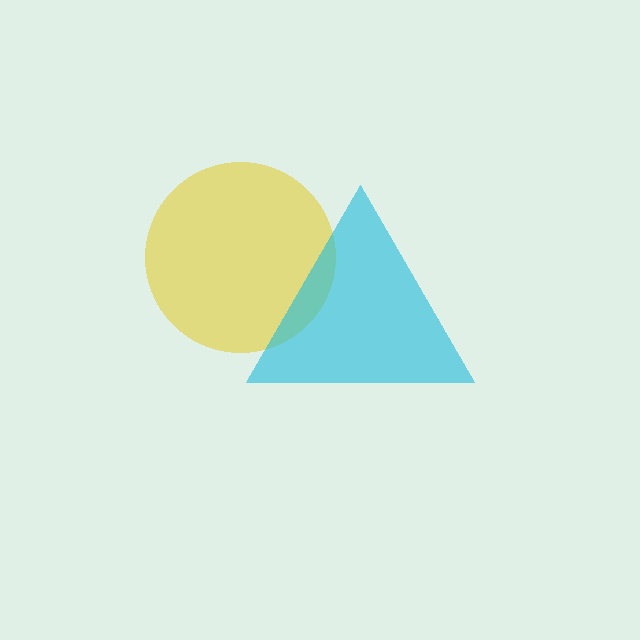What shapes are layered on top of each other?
The layered shapes are: a yellow circle, a cyan triangle.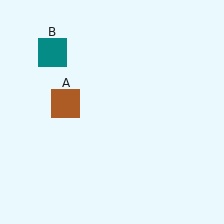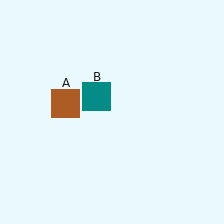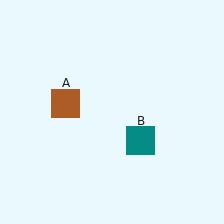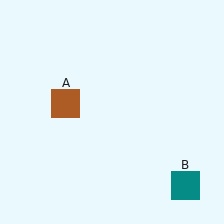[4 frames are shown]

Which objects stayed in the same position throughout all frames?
Brown square (object A) remained stationary.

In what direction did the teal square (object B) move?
The teal square (object B) moved down and to the right.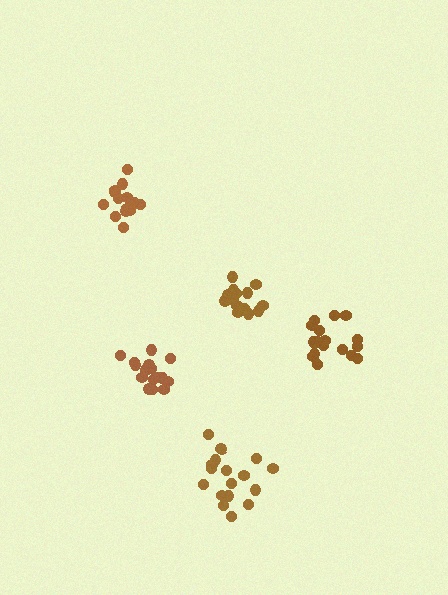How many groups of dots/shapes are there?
There are 5 groups.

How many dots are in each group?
Group 1: 14 dots, Group 2: 16 dots, Group 3: 14 dots, Group 4: 17 dots, Group 5: 17 dots (78 total).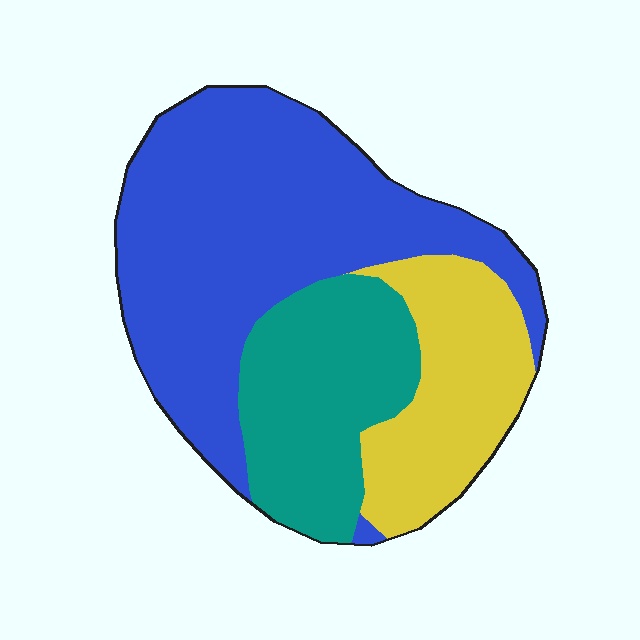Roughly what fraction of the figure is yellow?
Yellow takes up about one fifth (1/5) of the figure.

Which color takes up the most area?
Blue, at roughly 55%.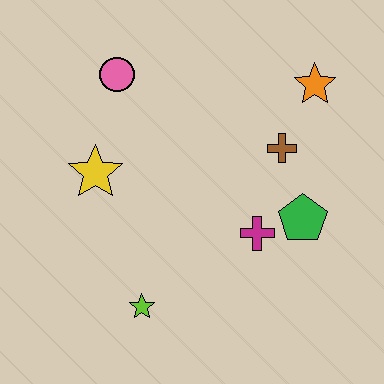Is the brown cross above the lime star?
Yes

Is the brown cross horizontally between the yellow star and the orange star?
Yes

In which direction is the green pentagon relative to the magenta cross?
The green pentagon is to the right of the magenta cross.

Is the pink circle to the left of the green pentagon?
Yes